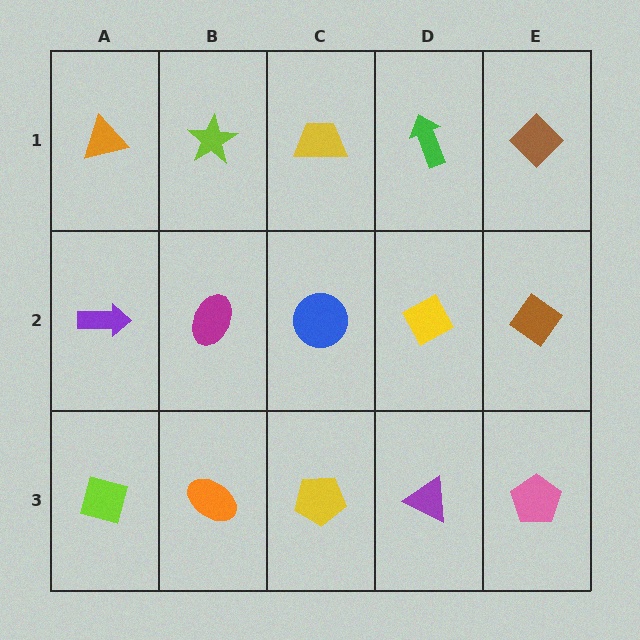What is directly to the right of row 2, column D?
A brown diamond.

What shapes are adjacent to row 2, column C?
A yellow trapezoid (row 1, column C), a yellow pentagon (row 3, column C), a magenta ellipse (row 2, column B), a yellow diamond (row 2, column D).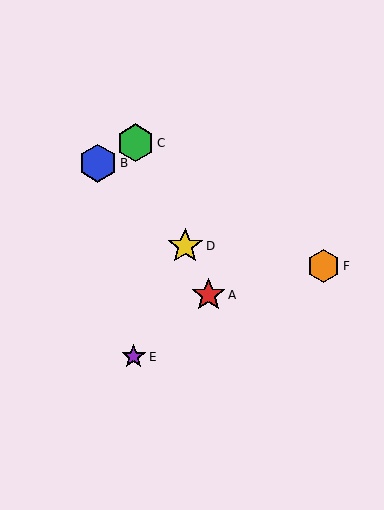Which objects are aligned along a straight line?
Objects A, C, D are aligned along a straight line.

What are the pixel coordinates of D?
Object D is at (185, 246).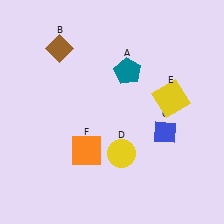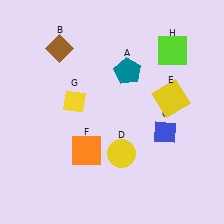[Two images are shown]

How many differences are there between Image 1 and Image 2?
There are 2 differences between the two images.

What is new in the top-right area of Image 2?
A lime square (H) was added in the top-right area of Image 2.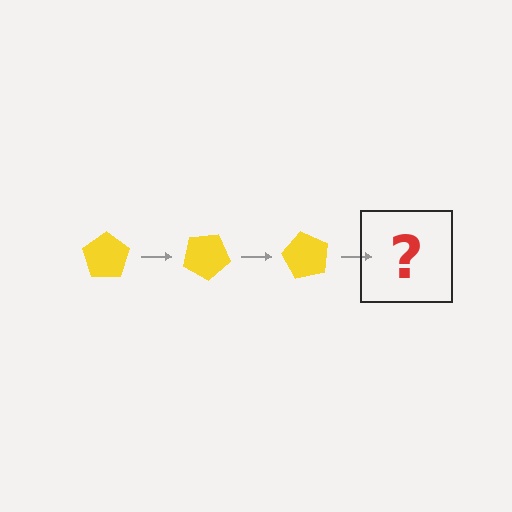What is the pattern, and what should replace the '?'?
The pattern is that the pentagon rotates 30 degrees each step. The '?' should be a yellow pentagon rotated 90 degrees.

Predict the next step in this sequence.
The next step is a yellow pentagon rotated 90 degrees.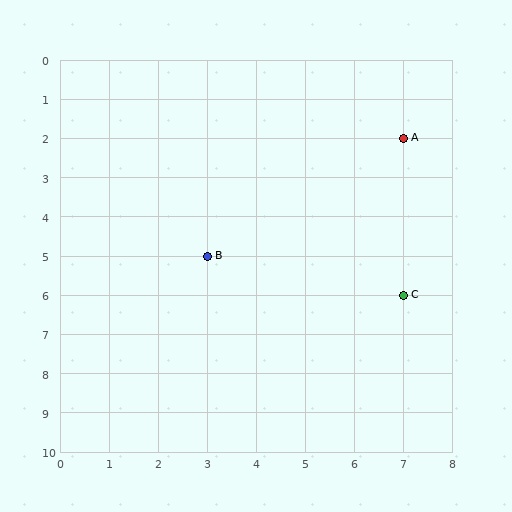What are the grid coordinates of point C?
Point C is at grid coordinates (7, 6).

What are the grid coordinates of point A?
Point A is at grid coordinates (7, 2).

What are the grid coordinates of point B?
Point B is at grid coordinates (3, 5).